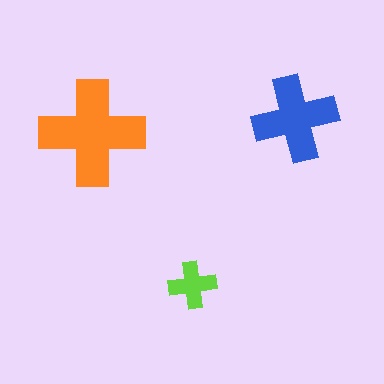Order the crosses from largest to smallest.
the orange one, the blue one, the lime one.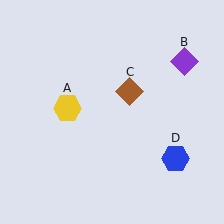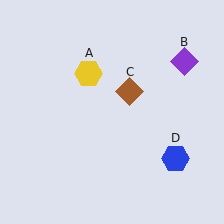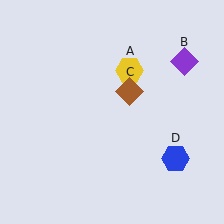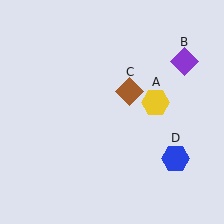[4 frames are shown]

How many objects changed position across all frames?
1 object changed position: yellow hexagon (object A).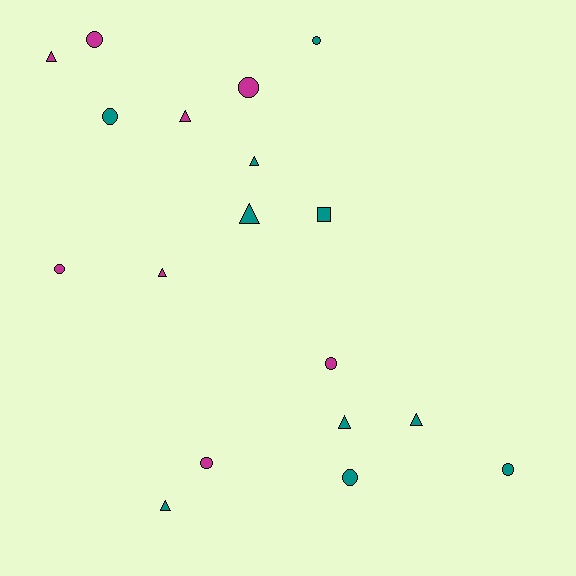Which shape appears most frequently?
Circle, with 9 objects.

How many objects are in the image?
There are 18 objects.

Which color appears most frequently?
Teal, with 10 objects.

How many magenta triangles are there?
There are 3 magenta triangles.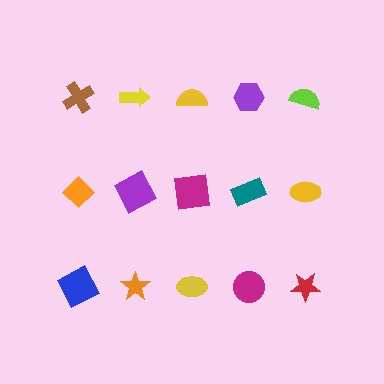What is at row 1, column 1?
A brown cross.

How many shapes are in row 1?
5 shapes.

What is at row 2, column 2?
A purple square.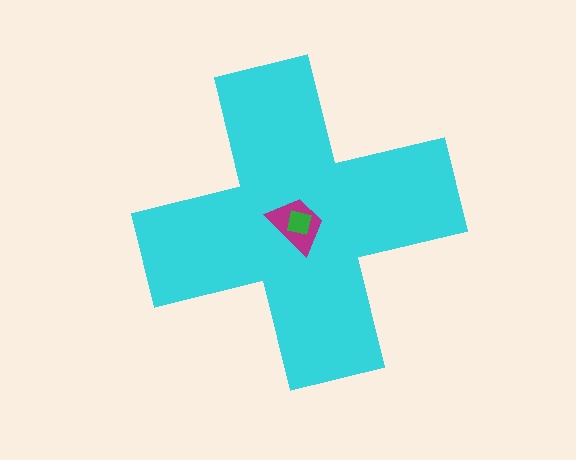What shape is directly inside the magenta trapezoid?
The green square.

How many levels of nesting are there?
3.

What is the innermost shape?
The green square.